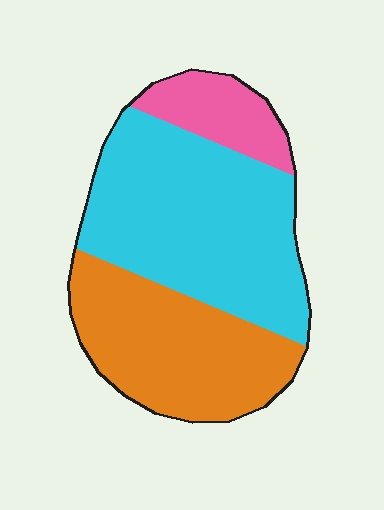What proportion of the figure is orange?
Orange covers roughly 35% of the figure.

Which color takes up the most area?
Cyan, at roughly 50%.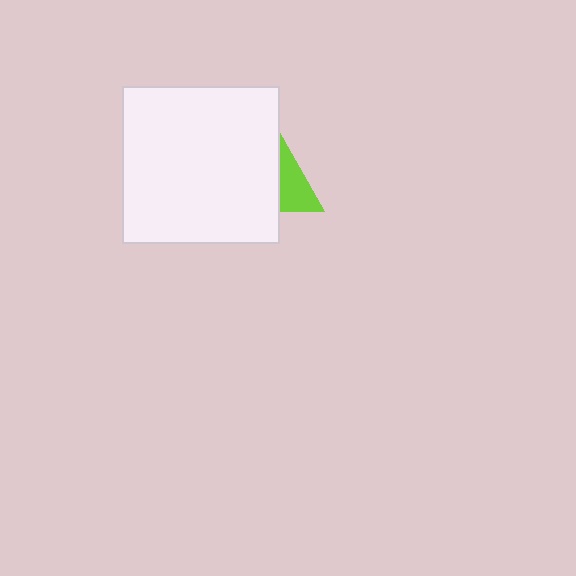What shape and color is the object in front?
The object in front is a white square.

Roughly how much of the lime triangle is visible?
A small part of it is visible (roughly 35%).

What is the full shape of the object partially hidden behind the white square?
The partially hidden object is a lime triangle.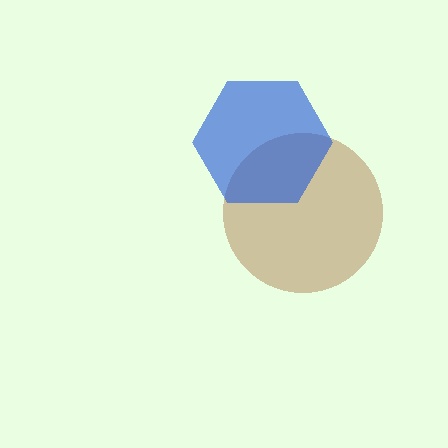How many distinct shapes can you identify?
There are 2 distinct shapes: a brown circle, a blue hexagon.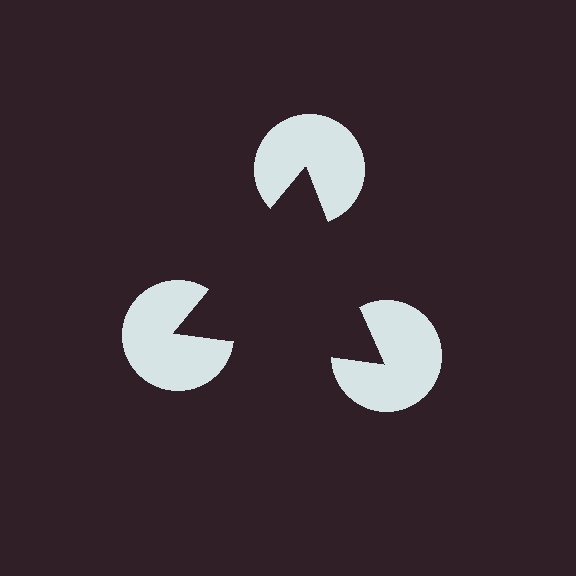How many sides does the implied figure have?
3 sides.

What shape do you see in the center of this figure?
An illusory triangle — its edges are inferred from the aligned wedge cuts in the pac-man discs, not physically drawn.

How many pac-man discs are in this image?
There are 3 — one at each vertex of the illusory triangle.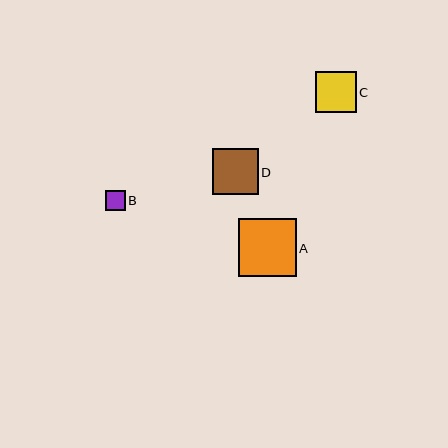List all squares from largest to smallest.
From largest to smallest: A, D, C, B.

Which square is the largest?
Square A is the largest with a size of approximately 58 pixels.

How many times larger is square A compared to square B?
Square A is approximately 3.0 times the size of square B.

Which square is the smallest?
Square B is the smallest with a size of approximately 19 pixels.